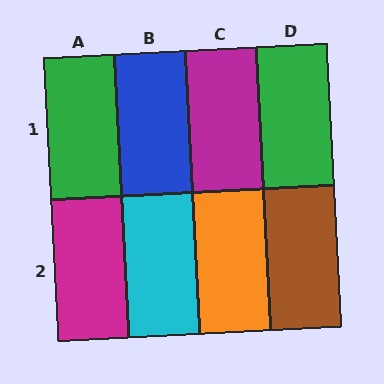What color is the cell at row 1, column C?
Magenta.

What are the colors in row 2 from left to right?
Magenta, cyan, orange, brown.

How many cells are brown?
1 cell is brown.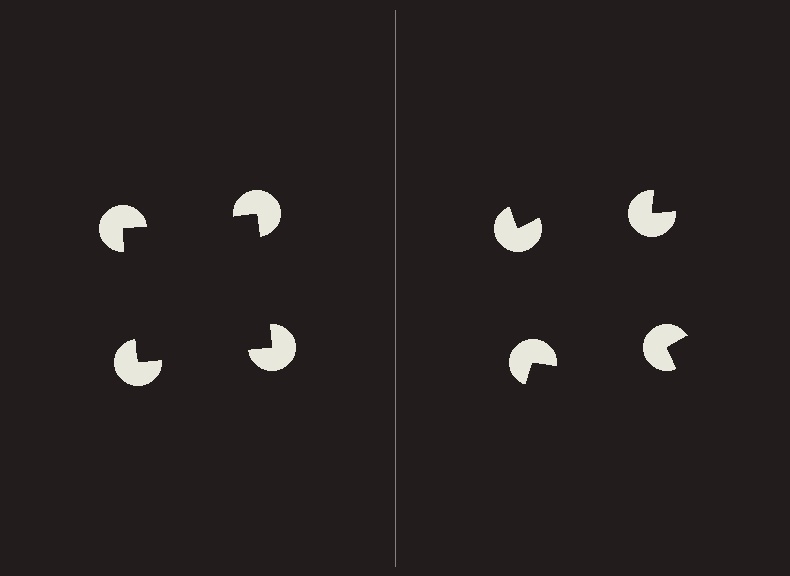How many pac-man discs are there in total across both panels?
8 — 4 on each side.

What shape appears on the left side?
An illusory square.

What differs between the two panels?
The pac-man discs are positioned identically on both sides; only the wedge orientations differ. On the left they align to a square; on the right they are misaligned.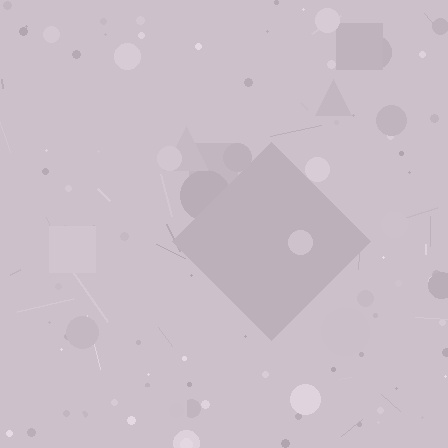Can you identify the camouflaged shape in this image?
The camouflaged shape is a diamond.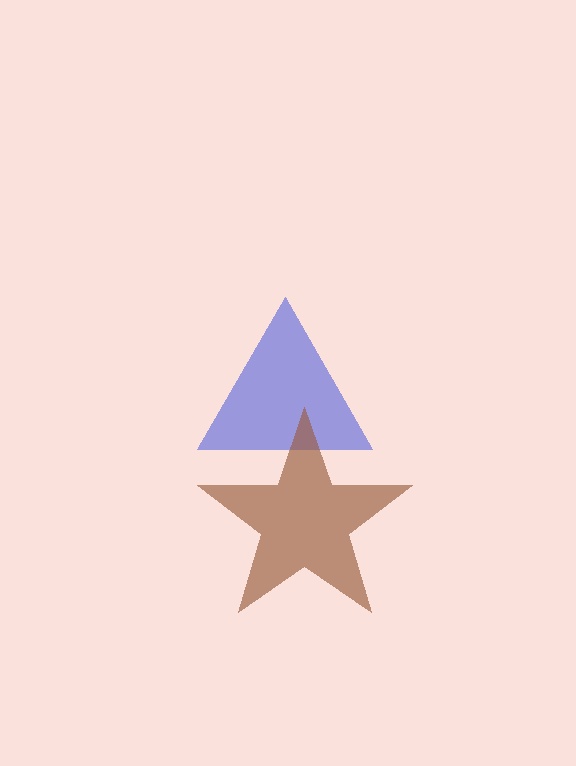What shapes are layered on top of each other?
The layered shapes are: a blue triangle, a brown star.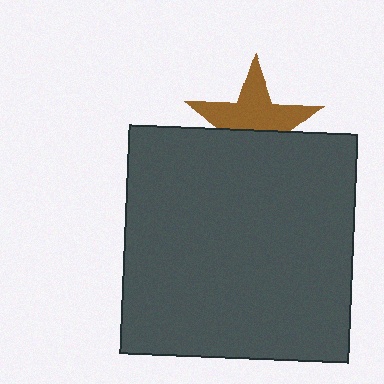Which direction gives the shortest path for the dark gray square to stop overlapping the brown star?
Moving down gives the shortest separation.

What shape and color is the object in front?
The object in front is a dark gray square.